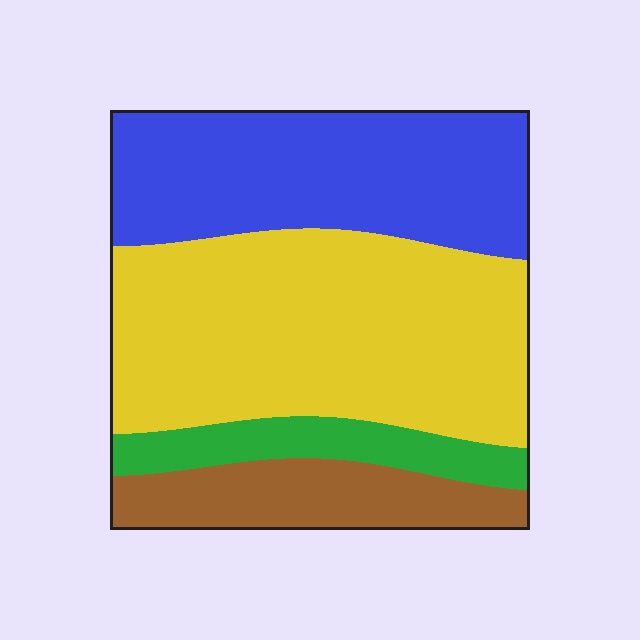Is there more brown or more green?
Brown.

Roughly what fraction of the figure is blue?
Blue takes up about one third (1/3) of the figure.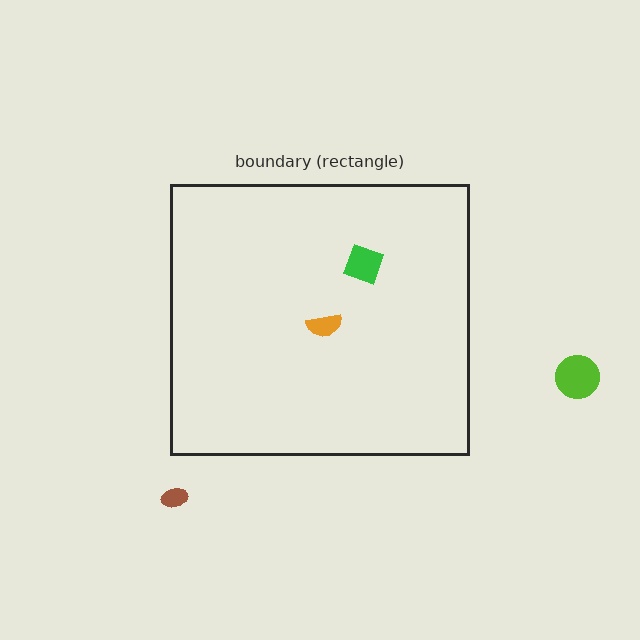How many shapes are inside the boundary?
2 inside, 2 outside.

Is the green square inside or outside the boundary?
Inside.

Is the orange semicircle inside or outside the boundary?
Inside.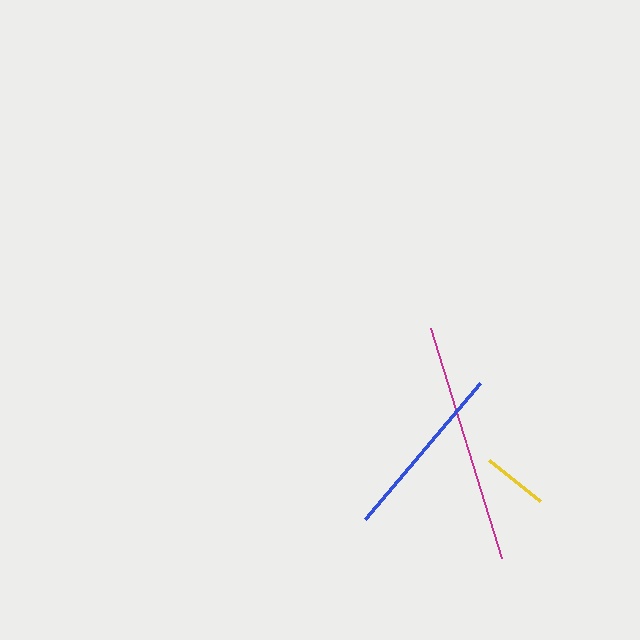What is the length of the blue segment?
The blue segment is approximately 178 pixels long.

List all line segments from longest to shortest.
From longest to shortest: magenta, blue, yellow.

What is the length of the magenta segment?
The magenta segment is approximately 241 pixels long.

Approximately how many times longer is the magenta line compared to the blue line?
The magenta line is approximately 1.4 times the length of the blue line.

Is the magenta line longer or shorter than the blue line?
The magenta line is longer than the blue line.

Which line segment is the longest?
The magenta line is the longest at approximately 241 pixels.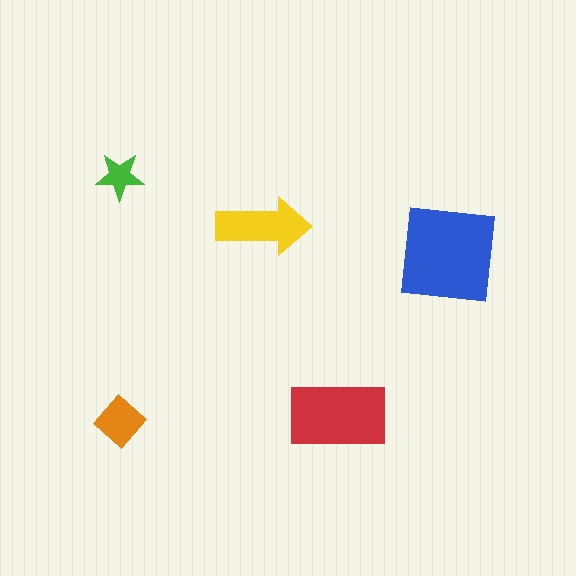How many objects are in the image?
There are 5 objects in the image.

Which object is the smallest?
The green star.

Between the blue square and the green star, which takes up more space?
The blue square.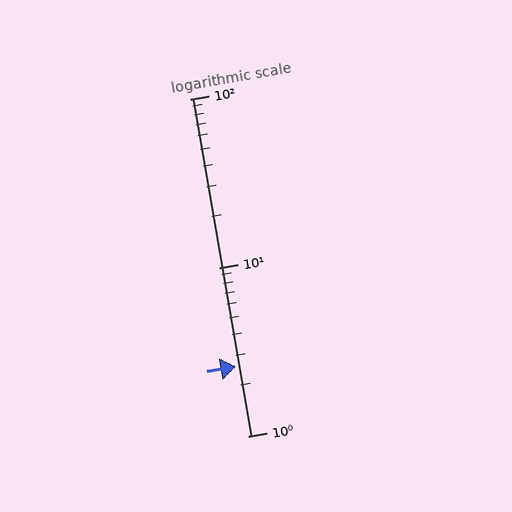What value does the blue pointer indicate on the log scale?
The pointer indicates approximately 2.6.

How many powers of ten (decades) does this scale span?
The scale spans 2 decades, from 1 to 100.